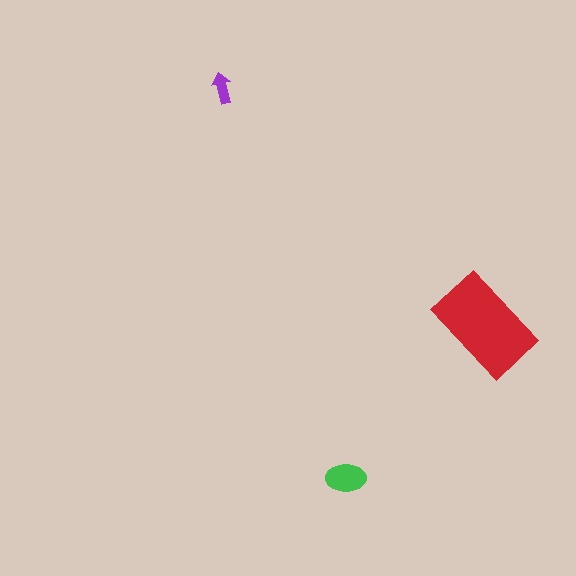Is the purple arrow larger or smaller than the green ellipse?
Smaller.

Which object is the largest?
The red rectangle.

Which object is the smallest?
The purple arrow.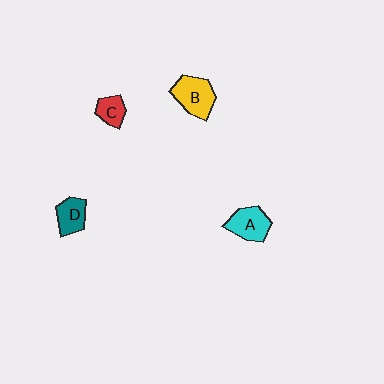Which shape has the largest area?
Shape B (yellow).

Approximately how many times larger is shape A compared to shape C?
Approximately 1.6 times.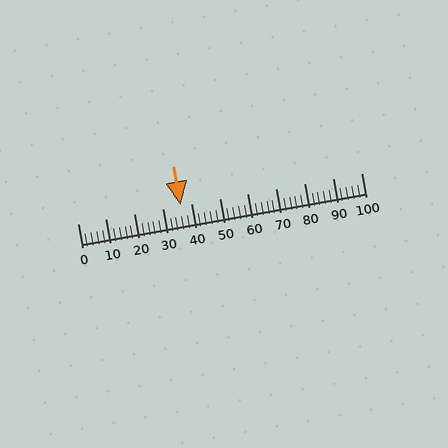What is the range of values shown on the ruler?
The ruler shows values from 0 to 100.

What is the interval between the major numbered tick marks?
The major tick marks are spaced 10 units apart.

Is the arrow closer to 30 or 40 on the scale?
The arrow is closer to 40.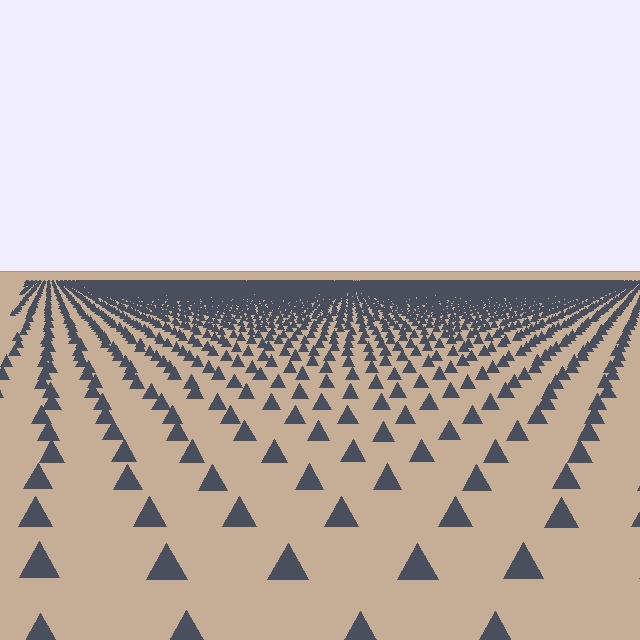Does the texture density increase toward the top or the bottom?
Density increases toward the top.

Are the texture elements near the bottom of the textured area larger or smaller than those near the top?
Larger. Near the bottom, elements are closer to the viewer and appear at a bigger on-screen size.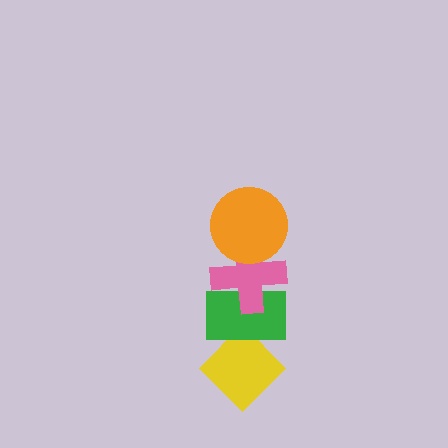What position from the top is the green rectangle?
The green rectangle is 3rd from the top.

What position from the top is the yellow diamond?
The yellow diamond is 4th from the top.